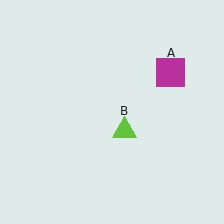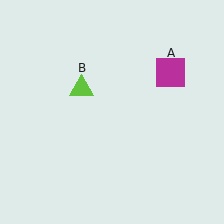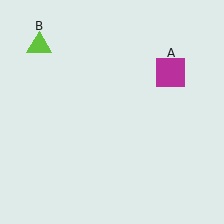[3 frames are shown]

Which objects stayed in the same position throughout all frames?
Magenta square (object A) remained stationary.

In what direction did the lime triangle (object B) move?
The lime triangle (object B) moved up and to the left.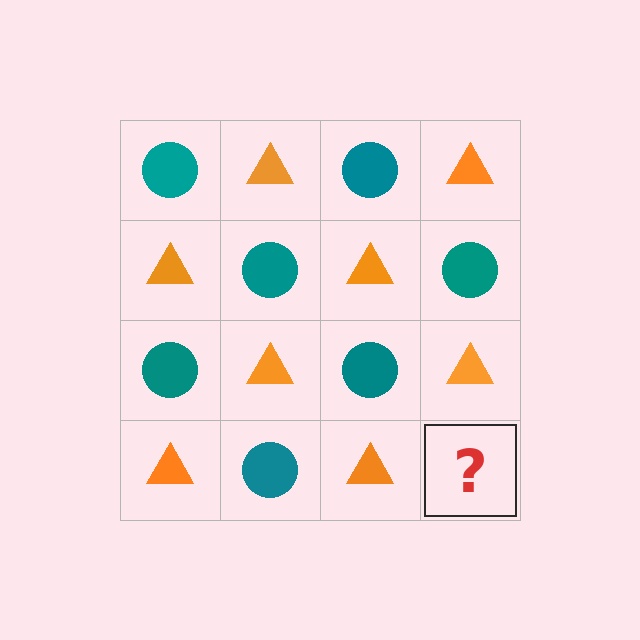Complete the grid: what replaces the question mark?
The question mark should be replaced with a teal circle.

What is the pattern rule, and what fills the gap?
The rule is that it alternates teal circle and orange triangle in a checkerboard pattern. The gap should be filled with a teal circle.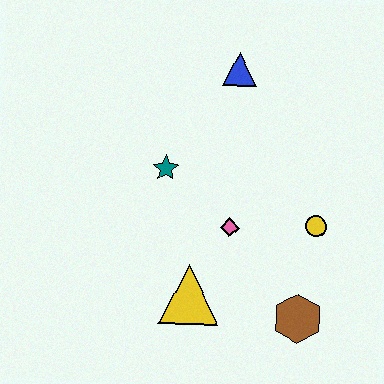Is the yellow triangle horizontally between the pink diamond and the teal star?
Yes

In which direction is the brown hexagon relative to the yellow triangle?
The brown hexagon is to the right of the yellow triangle.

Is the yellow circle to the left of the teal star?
No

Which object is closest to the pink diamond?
The yellow triangle is closest to the pink diamond.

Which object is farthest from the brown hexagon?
The blue triangle is farthest from the brown hexagon.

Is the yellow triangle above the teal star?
No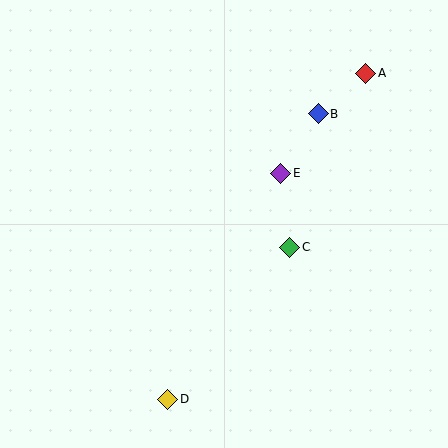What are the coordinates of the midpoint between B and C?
The midpoint between B and C is at (304, 180).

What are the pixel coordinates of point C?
Point C is at (290, 247).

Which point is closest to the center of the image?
Point C at (290, 247) is closest to the center.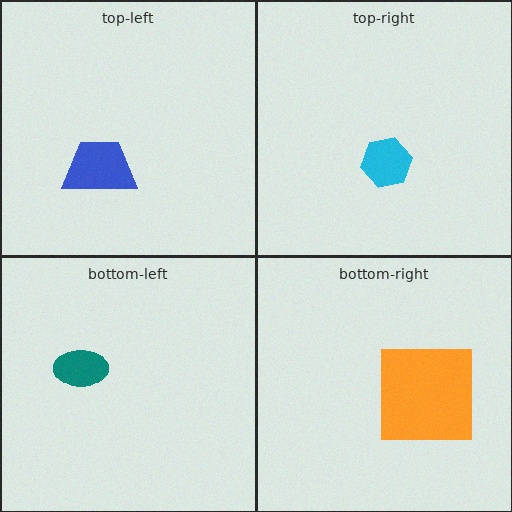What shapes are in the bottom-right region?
The orange square.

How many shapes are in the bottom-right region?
1.